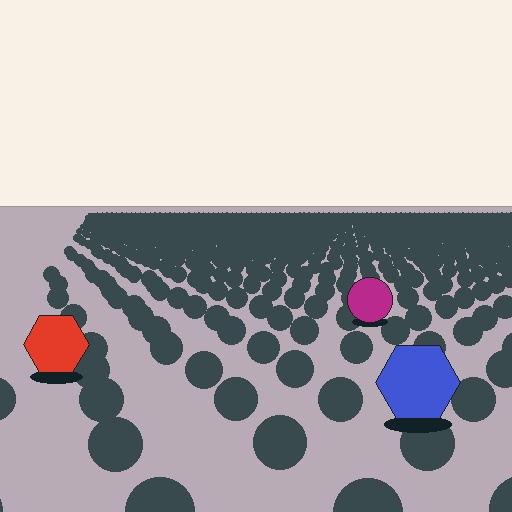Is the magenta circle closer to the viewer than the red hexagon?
No. The red hexagon is closer — you can tell from the texture gradient: the ground texture is coarser near it.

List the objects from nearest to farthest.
From nearest to farthest: the blue hexagon, the red hexagon, the magenta circle.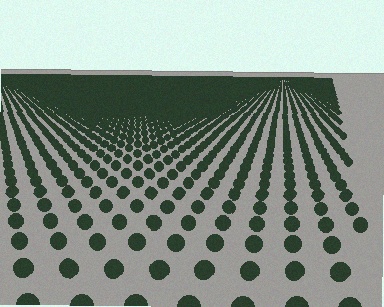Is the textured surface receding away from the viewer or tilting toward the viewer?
The surface is receding away from the viewer. Texture elements get smaller and denser toward the top.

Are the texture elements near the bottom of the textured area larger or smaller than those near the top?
Larger. Near the bottom, elements are closer to the viewer and appear at a bigger on-screen size.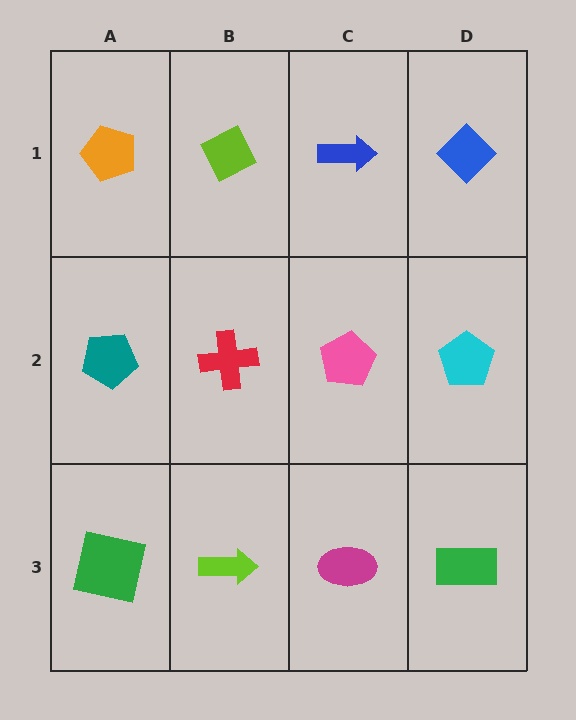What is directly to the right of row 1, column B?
A blue arrow.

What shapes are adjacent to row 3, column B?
A red cross (row 2, column B), a green square (row 3, column A), a magenta ellipse (row 3, column C).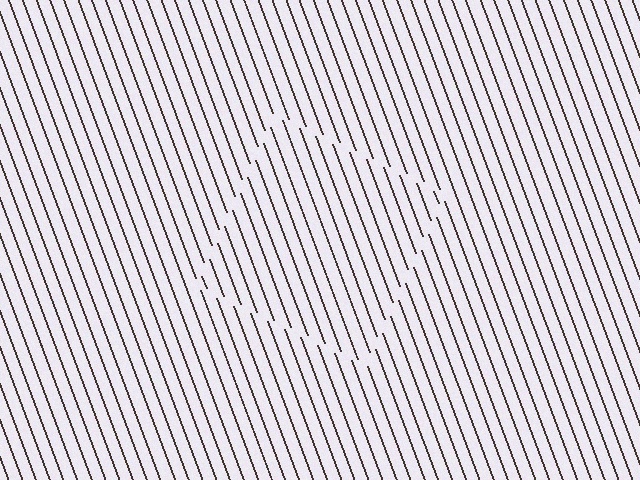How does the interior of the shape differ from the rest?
The interior of the shape contains the same grating, shifted by half a period — the contour is defined by the phase discontinuity where line-ends from the inner and outer gratings abut.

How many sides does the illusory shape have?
4 sides — the line-ends trace a square.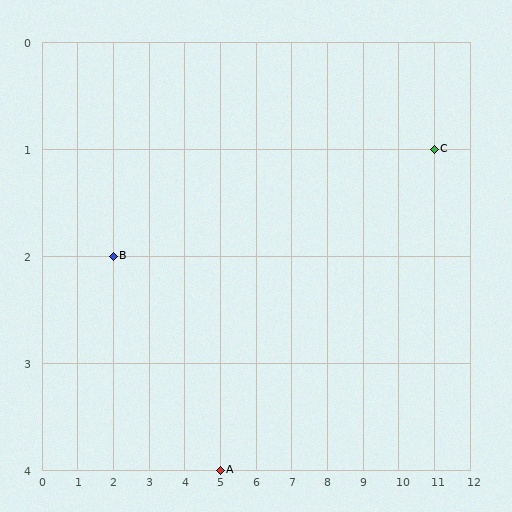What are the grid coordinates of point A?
Point A is at grid coordinates (5, 4).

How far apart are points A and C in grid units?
Points A and C are 6 columns and 3 rows apart (about 6.7 grid units diagonally).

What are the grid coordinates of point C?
Point C is at grid coordinates (11, 1).